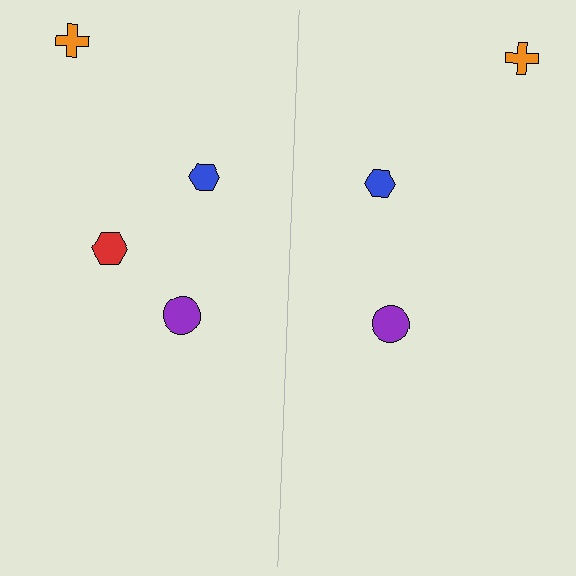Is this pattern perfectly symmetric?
No, the pattern is not perfectly symmetric. A red hexagon is missing from the right side.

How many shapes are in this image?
There are 7 shapes in this image.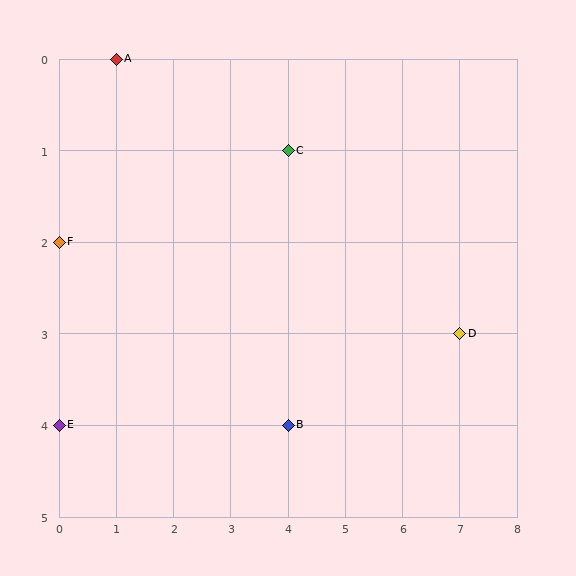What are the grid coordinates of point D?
Point D is at grid coordinates (7, 3).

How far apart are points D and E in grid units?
Points D and E are 7 columns and 1 row apart (about 7.1 grid units diagonally).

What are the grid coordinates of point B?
Point B is at grid coordinates (4, 4).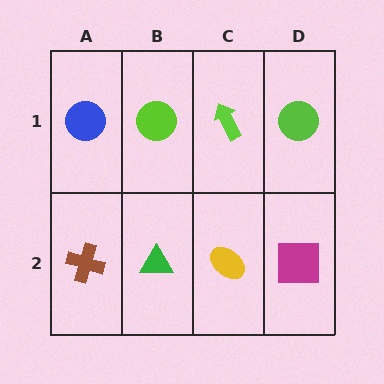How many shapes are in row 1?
4 shapes.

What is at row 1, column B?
A lime circle.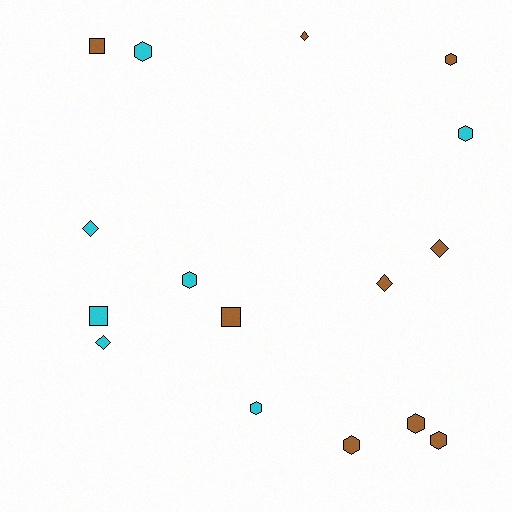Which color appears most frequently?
Brown, with 9 objects.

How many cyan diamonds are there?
There are 2 cyan diamonds.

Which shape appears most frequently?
Hexagon, with 8 objects.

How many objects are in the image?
There are 16 objects.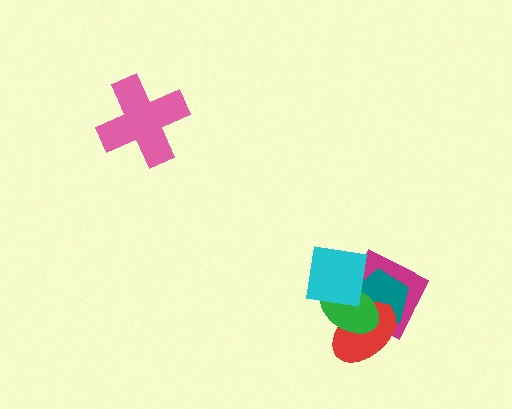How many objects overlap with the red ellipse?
3 objects overlap with the red ellipse.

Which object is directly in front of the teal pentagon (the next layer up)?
The red ellipse is directly in front of the teal pentagon.